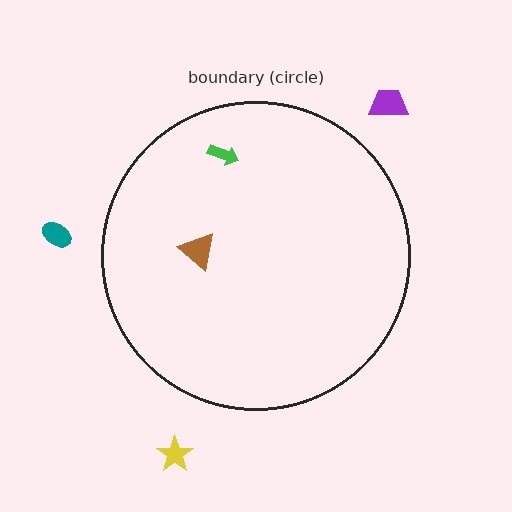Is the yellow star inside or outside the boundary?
Outside.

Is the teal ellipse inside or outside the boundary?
Outside.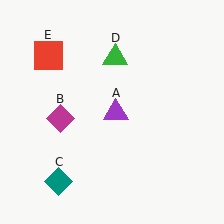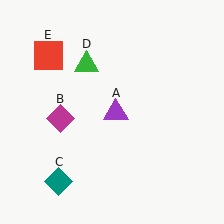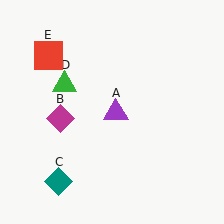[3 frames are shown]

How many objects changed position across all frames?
1 object changed position: green triangle (object D).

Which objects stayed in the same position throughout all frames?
Purple triangle (object A) and magenta diamond (object B) and teal diamond (object C) and red square (object E) remained stationary.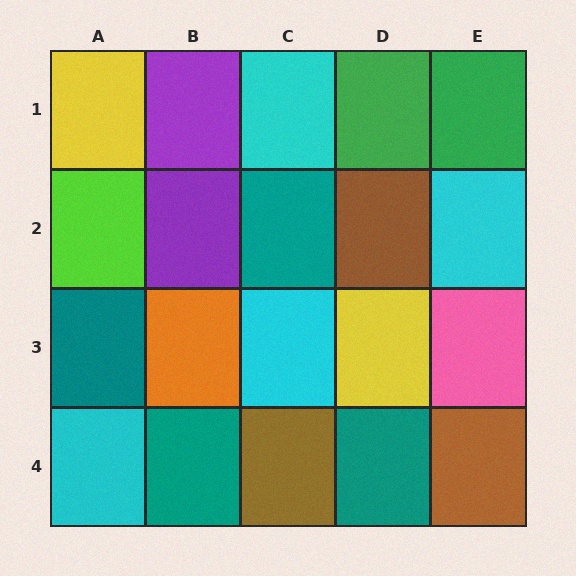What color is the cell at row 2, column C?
Teal.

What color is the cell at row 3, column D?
Yellow.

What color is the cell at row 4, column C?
Brown.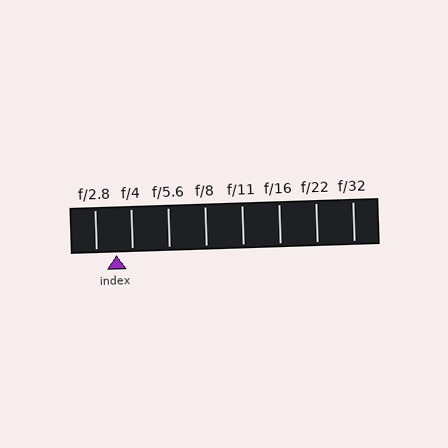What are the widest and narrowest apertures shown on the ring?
The widest aperture shown is f/2.8 and the narrowest is f/32.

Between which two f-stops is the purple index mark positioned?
The index mark is between f/2.8 and f/4.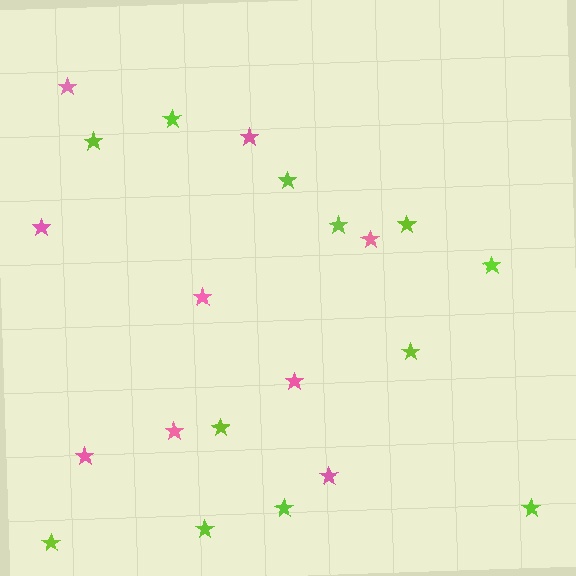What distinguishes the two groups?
There are 2 groups: one group of lime stars (12) and one group of pink stars (9).